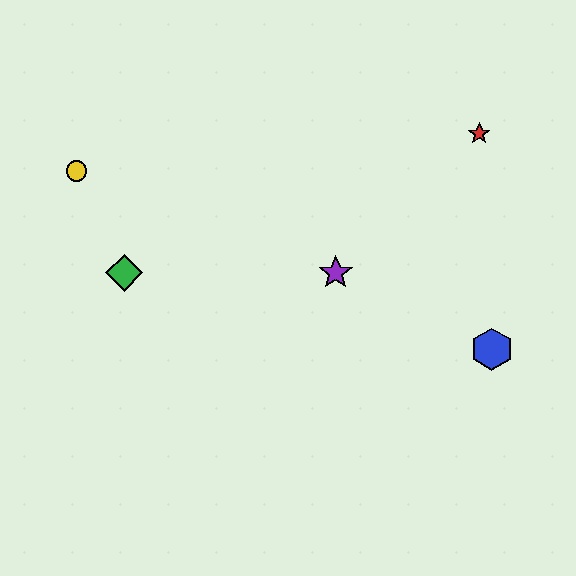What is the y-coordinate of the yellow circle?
The yellow circle is at y≈171.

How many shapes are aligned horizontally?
2 shapes (the green diamond, the purple star) are aligned horizontally.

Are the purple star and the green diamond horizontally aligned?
Yes, both are at y≈273.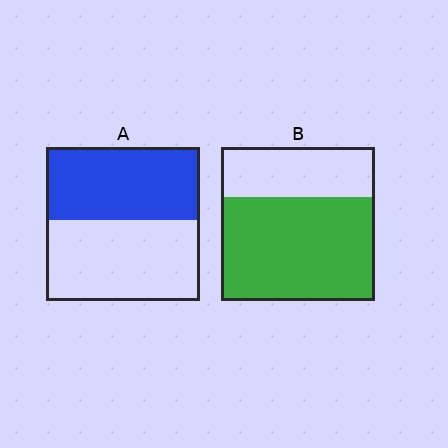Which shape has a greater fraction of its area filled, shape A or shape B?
Shape B.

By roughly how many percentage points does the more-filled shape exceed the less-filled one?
By roughly 20 percentage points (B over A).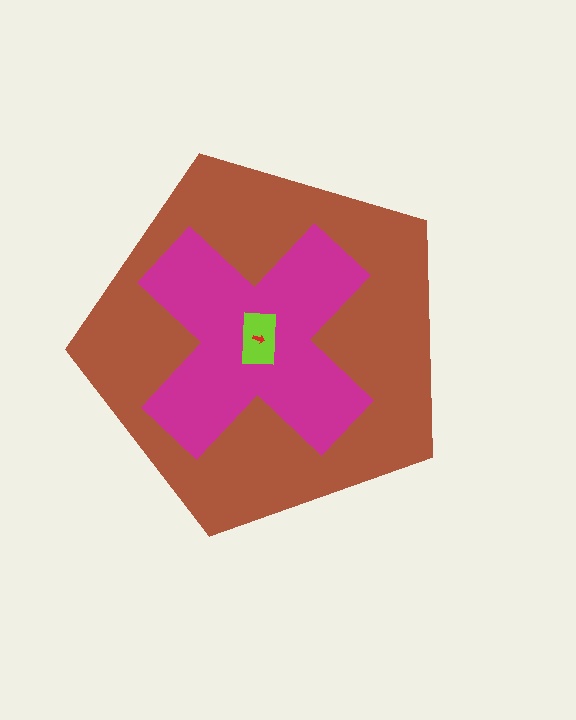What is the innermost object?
The red arrow.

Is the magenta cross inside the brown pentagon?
Yes.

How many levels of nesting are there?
4.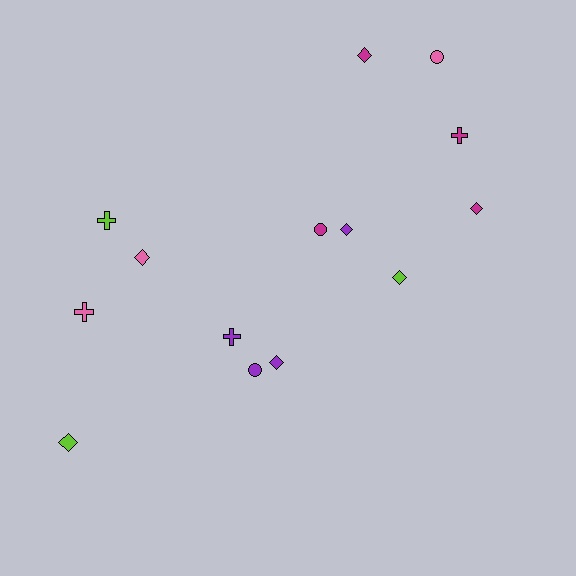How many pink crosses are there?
There is 1 pink cross.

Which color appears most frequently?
Purple, with 4 objects.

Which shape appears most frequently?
Diamond, with 7 objects.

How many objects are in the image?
There are 14 objects.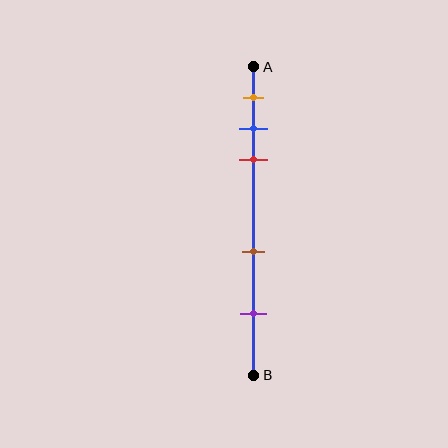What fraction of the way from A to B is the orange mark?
The orange mark is approximately 10% (0.1) of the way from A to B.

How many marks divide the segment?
There are 5 marks dividing the segment.